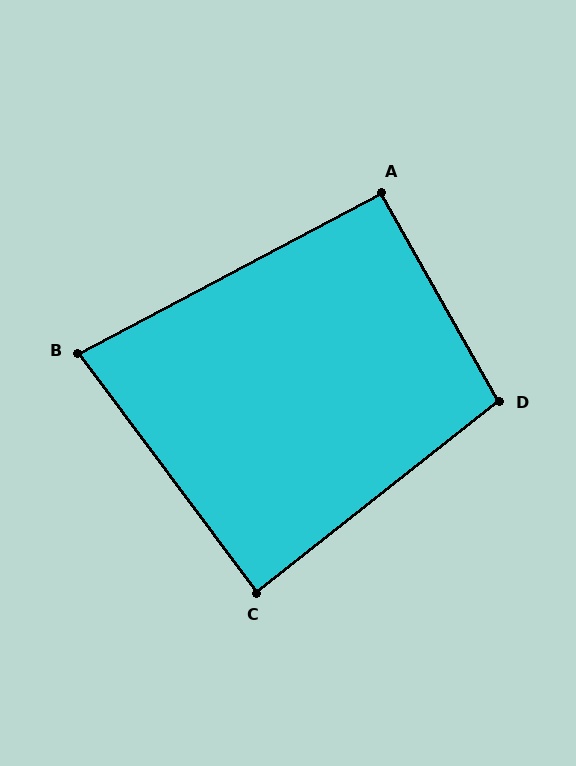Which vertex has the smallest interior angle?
B, at approximately 81 degrees.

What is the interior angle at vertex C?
Approximately 88 degrees (approximately right).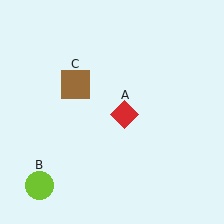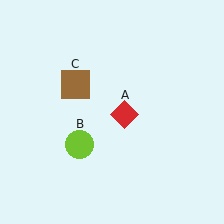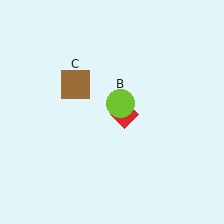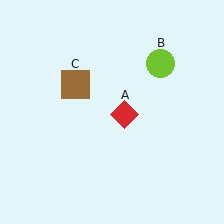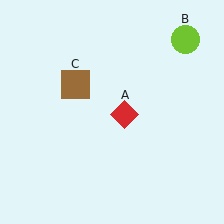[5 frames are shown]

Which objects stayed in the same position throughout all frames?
Red diamond (object A) and brown square (object C) remained stationary.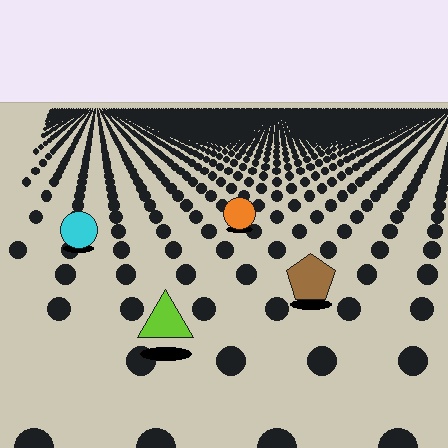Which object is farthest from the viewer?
The orange circle is farthest from the viewer. It appears smaller and the ground texture around it is denser.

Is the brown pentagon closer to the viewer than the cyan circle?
Yes. The brown pentagon is closer — you can tell from the texture gradient: the ground texture is coarser near it.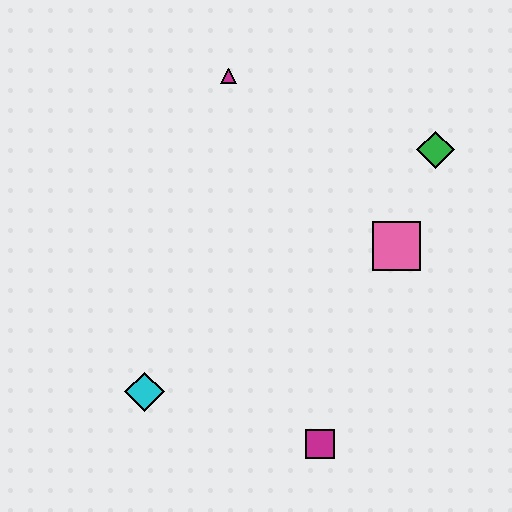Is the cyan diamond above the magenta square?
Yes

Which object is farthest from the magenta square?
The magenta triangle is farthest from the magenta square.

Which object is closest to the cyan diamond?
The magenta square is closest to the cyan diamond.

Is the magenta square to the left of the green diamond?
Yes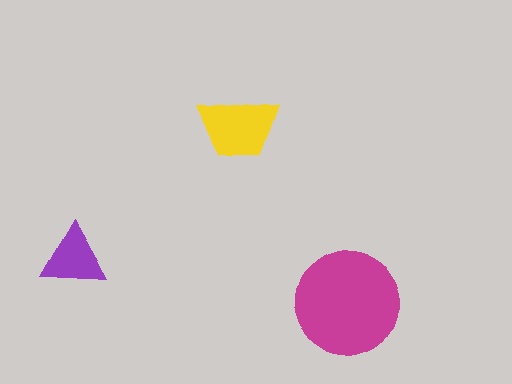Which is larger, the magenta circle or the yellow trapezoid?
The magenta circle.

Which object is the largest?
The magenta circle.